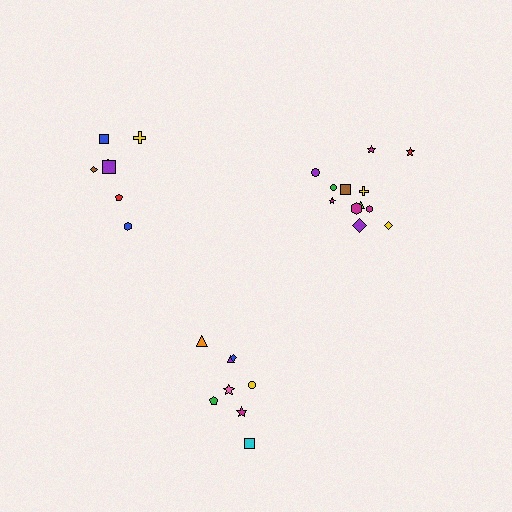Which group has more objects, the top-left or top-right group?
The top-right group.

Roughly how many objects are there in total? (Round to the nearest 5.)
Roughly 25 objects in total.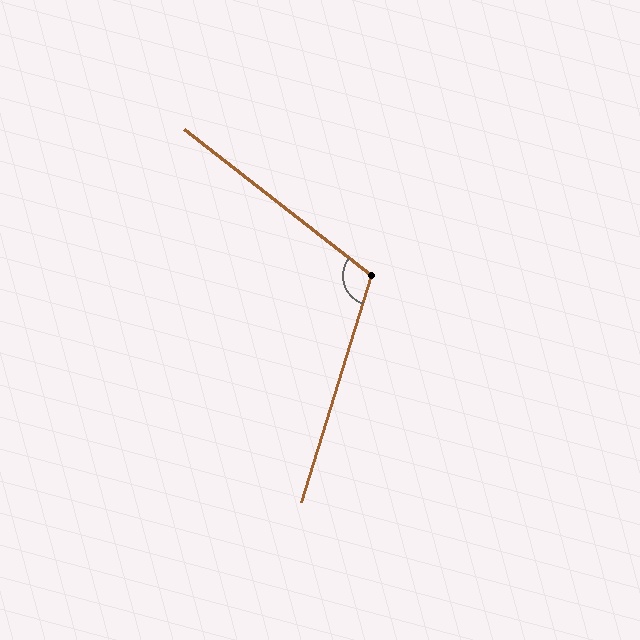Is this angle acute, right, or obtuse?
It is obtuse.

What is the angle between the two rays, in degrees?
Approximately 111 degrees.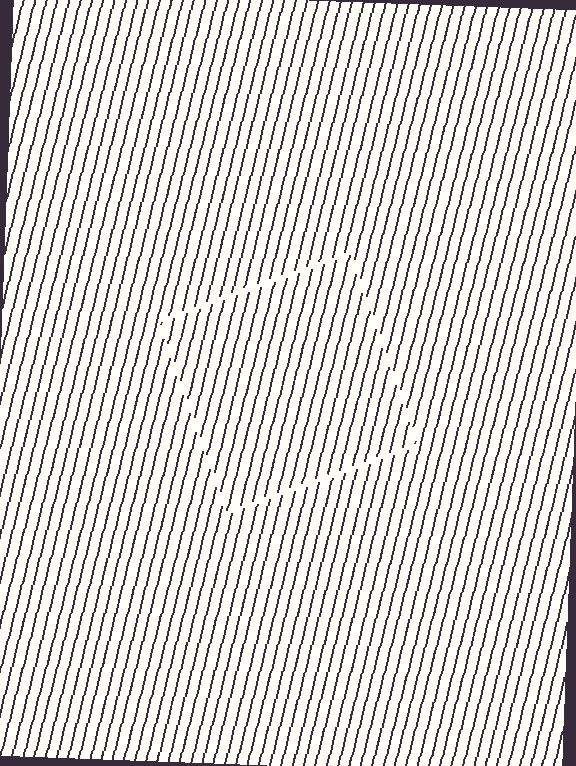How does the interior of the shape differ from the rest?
The interior of the shape contains the same grating, shifted by half a period — the contour is defined by the phase discontinuity where line-ends from the inner and outer gratings abut.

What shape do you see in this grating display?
An illusory square. The interior of the shape contains the same grating, shifted by half a period — the contour is defined by the phase discontinuity where line-ends from the inner and outer gratings abut.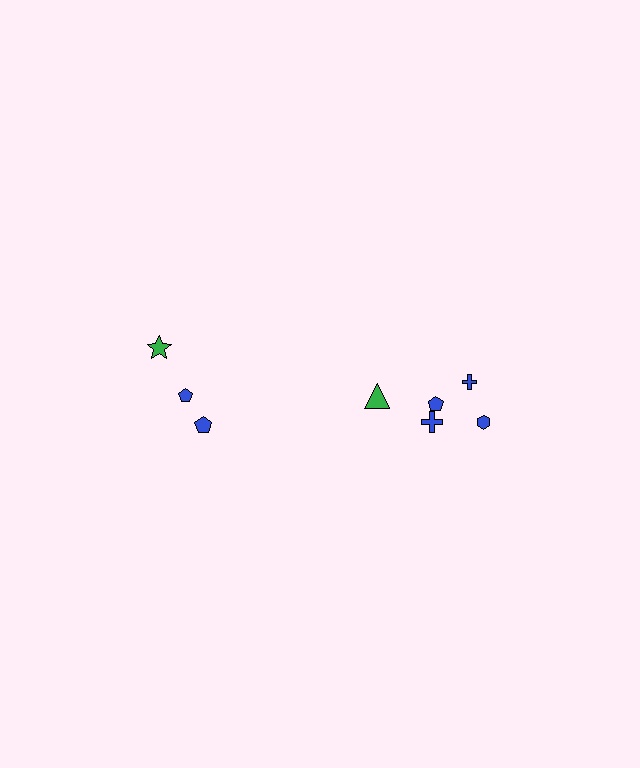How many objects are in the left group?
There are 3 objects.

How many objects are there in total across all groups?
There are 8 objects.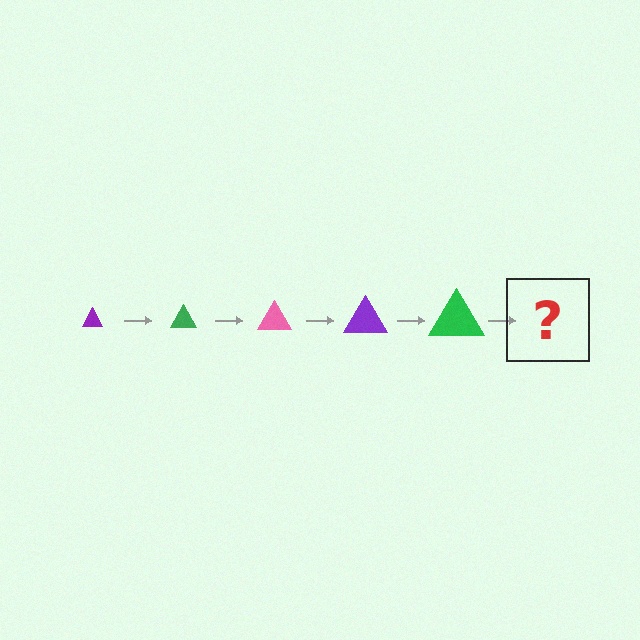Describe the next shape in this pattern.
It should be a pink triangle, larger than the previous one.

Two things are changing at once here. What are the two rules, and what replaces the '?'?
The two rules are that the triangle grows larger each step and the color cycles through purple, green, and pink. The '?' should be a pink triangle, larger than the previous one.